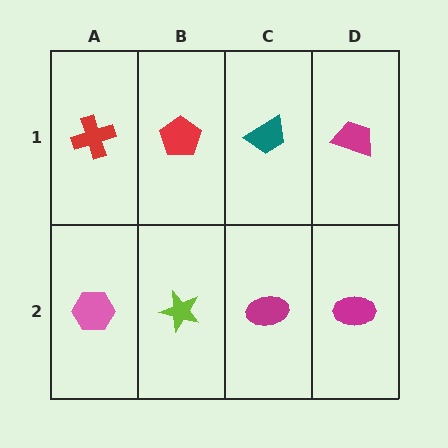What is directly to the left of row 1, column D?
A teal trapezoid.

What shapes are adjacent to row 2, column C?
A teal trapezoid (row 1, column C), a lime star (row 2, column B), a magenta ellipse (row 2, column D).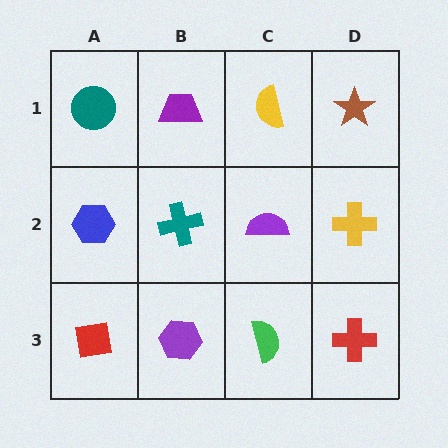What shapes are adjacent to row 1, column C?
A purple semicircle (row 2, column C), a purple trapezoid (row 1, column B), a brown star (row 1, column D).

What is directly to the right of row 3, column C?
A red cross.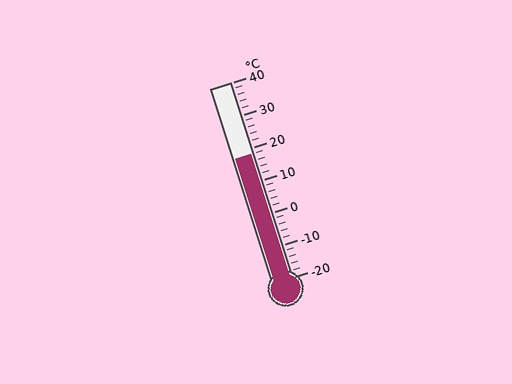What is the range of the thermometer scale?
The thermometer scale ranges from -20°C to 40°C.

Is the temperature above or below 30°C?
The temperature is below 30°C.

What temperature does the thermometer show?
The thermometer shows approximately 18°C.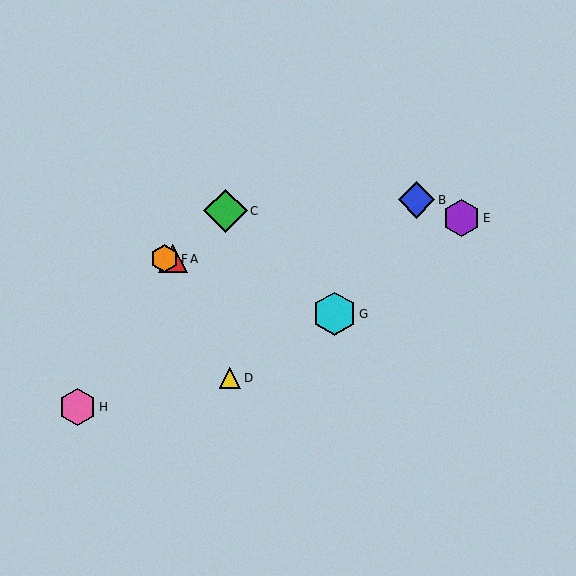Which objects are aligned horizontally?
Objects A, F are aligned horizontally.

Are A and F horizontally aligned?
Yes, both are at y≈259.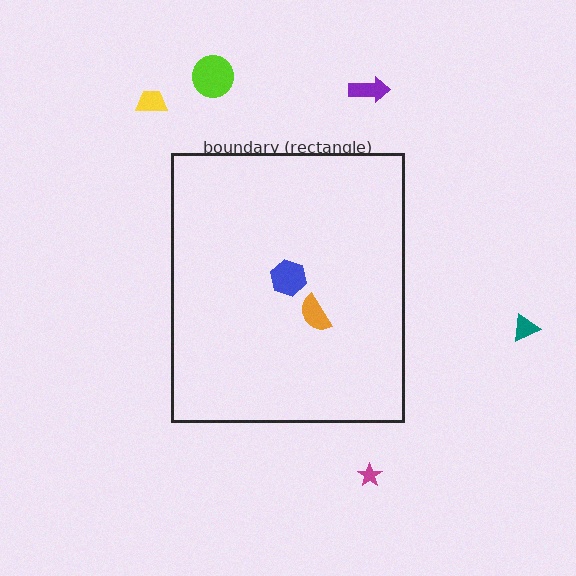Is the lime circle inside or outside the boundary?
Outside.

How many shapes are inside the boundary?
2 inside, 5 outside.